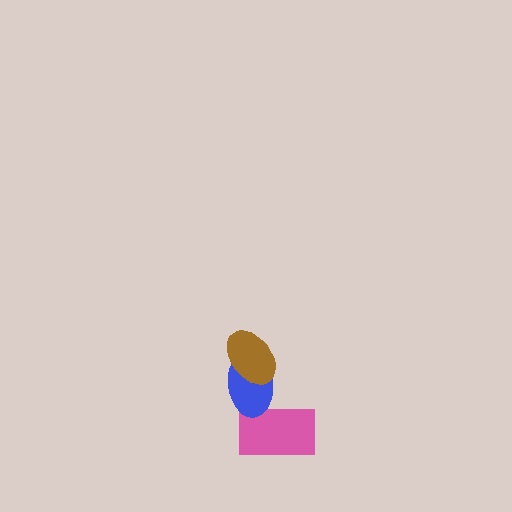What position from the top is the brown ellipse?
The brown ellipse is 1st from the top.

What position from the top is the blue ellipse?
The blue ellipse is 2nd from the top.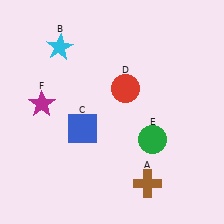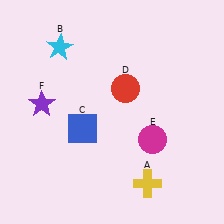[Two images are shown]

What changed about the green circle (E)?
In Image 1, E is green. In Image 2, it changed to magenta.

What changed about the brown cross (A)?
In Image 1, A is brown. In Image 2, it changed to yellow.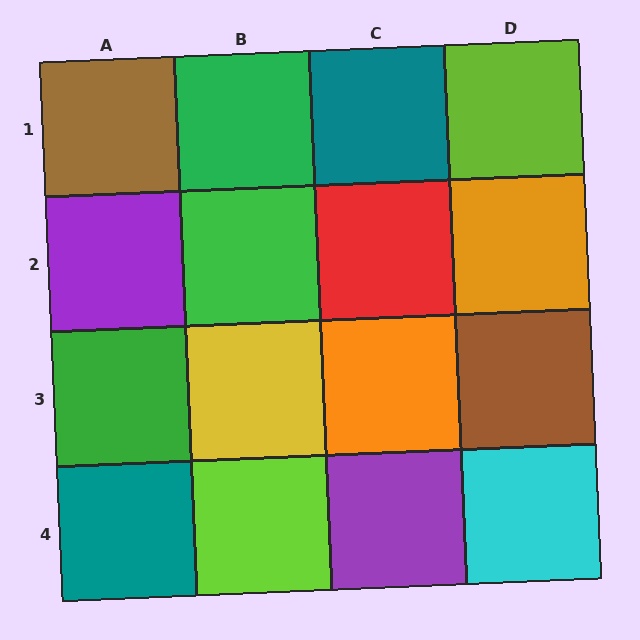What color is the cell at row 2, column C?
Red.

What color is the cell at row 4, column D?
Cyan.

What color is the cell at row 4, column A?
Teal.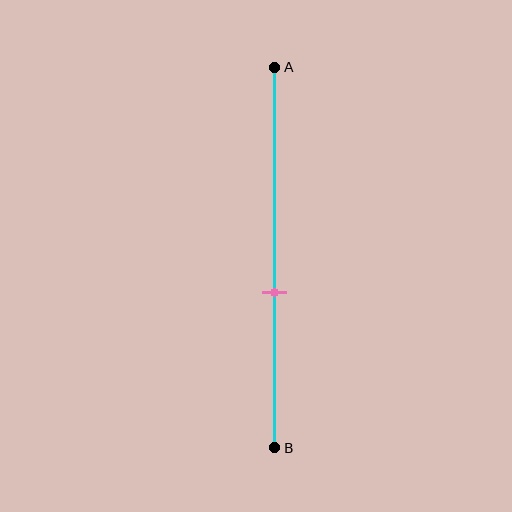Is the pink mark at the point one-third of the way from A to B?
No, the mark is at about 60% from A, not at the 33% one-third point.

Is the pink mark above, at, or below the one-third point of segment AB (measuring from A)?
The pink mark is below the one-third point of segment AB.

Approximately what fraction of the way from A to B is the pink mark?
The pink mark is approximately 60% of the way from A to B.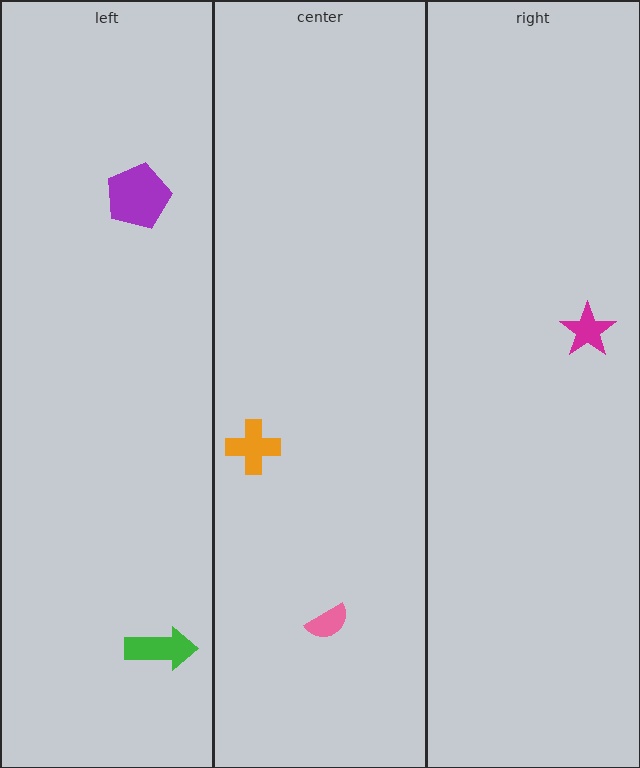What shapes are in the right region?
The magenta star.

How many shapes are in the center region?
2.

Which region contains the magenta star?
The right region.